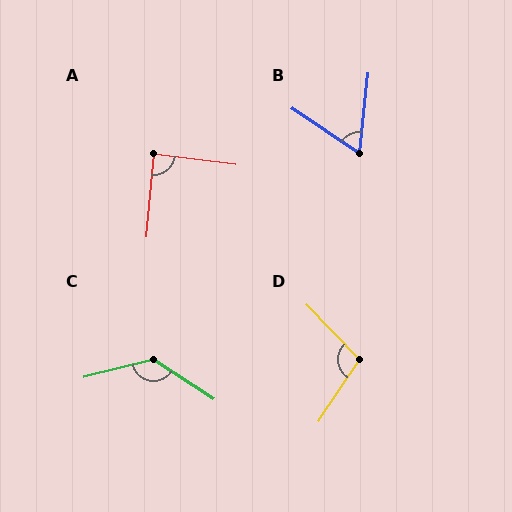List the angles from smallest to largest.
B (62°), A (88°), D (103°), C (133°).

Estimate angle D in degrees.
Approximately 103 degrees.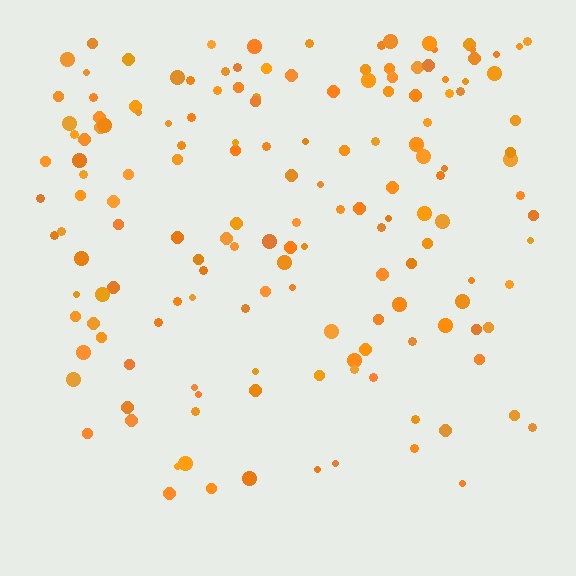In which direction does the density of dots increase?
From bottom to top, with the top side densest.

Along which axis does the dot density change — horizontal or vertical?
Vertical.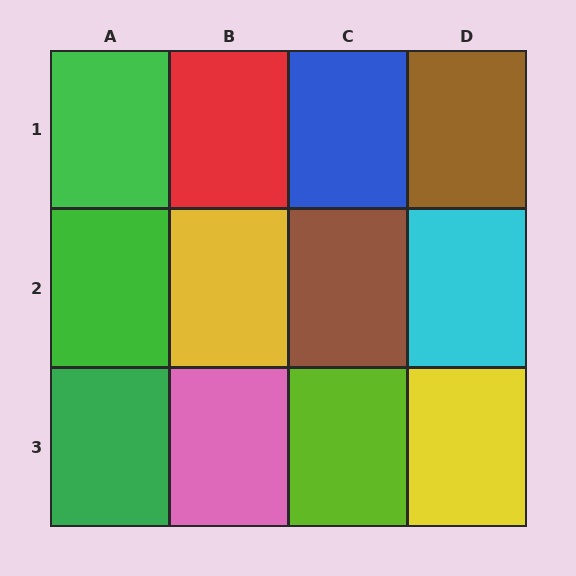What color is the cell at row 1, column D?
Brown.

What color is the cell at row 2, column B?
Yellow.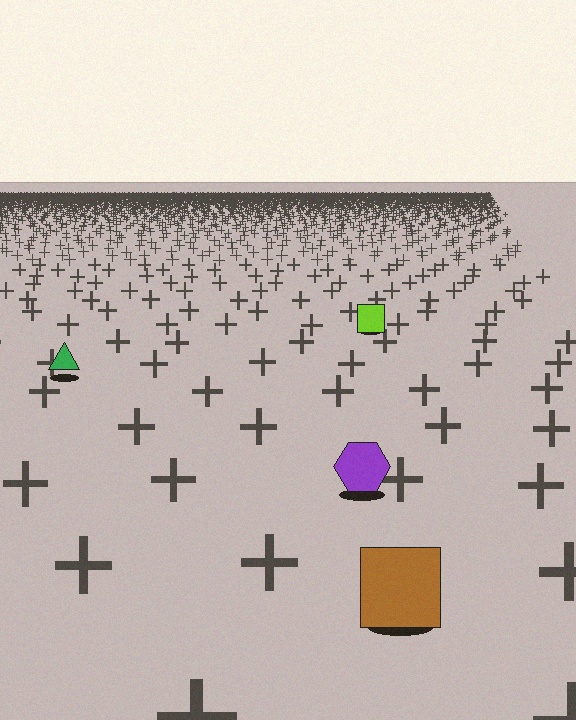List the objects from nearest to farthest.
From nearest to farthest: the brown square, the purple hexagon, the green triangle, the lime square.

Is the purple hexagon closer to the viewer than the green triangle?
Yes. The purple hexagon is closer — you can tell from the texture gradient: the ground texture is coarser near it.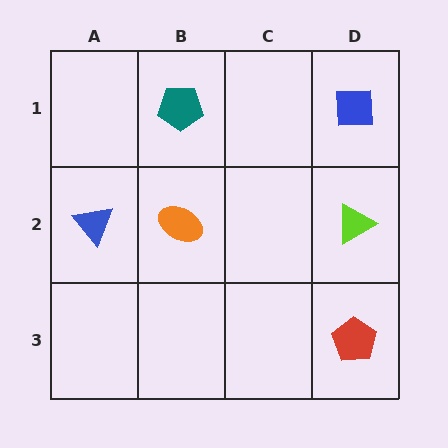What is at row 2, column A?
A blue triangle.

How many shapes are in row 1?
2 shapes.